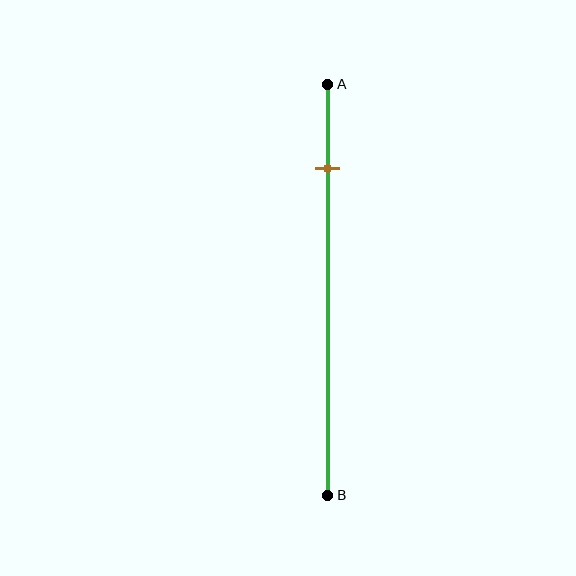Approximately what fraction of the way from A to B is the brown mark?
The brown mark is approximately 20% of the way from A to B.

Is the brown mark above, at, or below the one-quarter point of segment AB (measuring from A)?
The brown mark is above the one-quarter point of segment AB.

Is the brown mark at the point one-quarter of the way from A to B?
No, the mark is at about 20% from A, not at the 25% one-quarter point.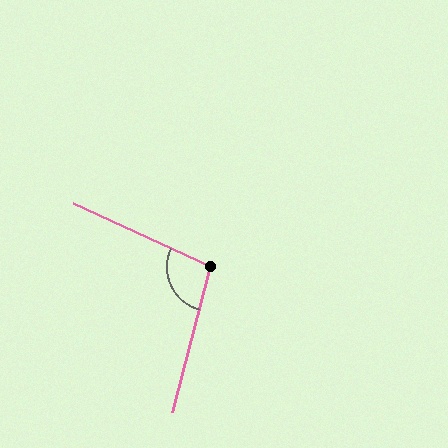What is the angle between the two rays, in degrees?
Approximately 100 degrees.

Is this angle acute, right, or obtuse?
It is obtuse.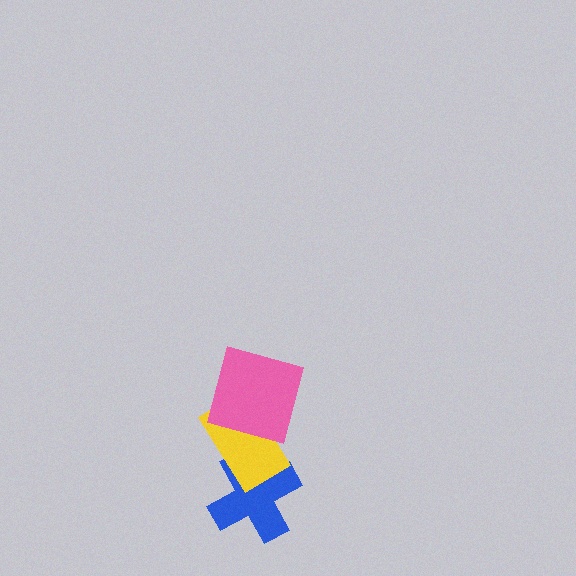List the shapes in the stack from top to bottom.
From top to bottom: the pink square, the yellow rectangle, the blue cross.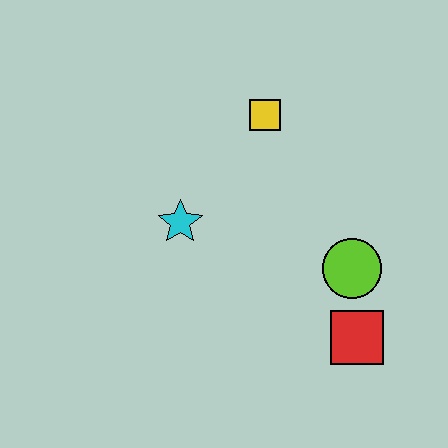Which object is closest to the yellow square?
The cyan star is closest to the yellow square.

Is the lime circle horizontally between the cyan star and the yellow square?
No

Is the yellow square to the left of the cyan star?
No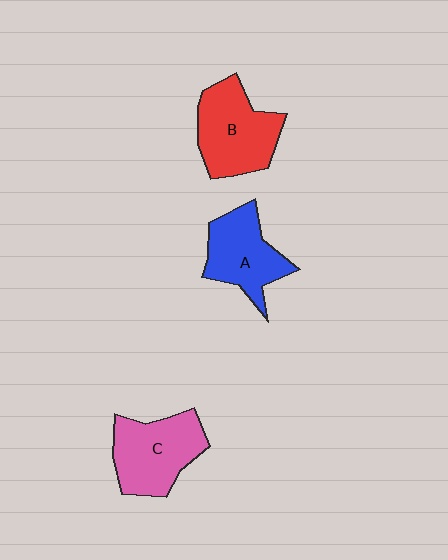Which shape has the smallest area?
Shape A (blue).